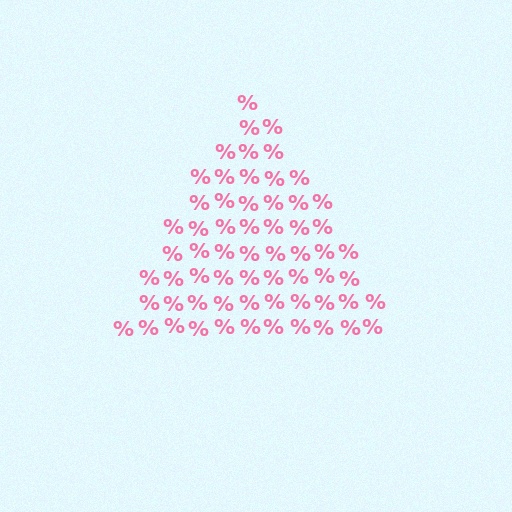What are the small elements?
The small elements are percent signs.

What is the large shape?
The large shape is a triangle.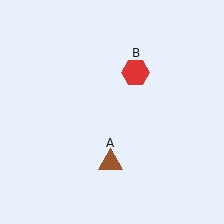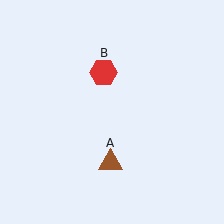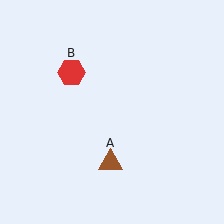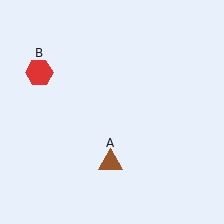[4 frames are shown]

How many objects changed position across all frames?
1 object changed position: red hexagon (object B).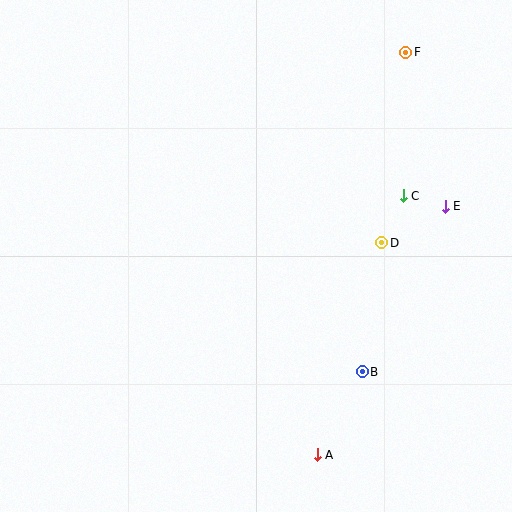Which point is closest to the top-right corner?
Point F is closest to the top-right corner.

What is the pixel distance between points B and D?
The distance between B and D is 130 pixels.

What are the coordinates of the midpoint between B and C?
The midpoint between B and C is at (383, 284).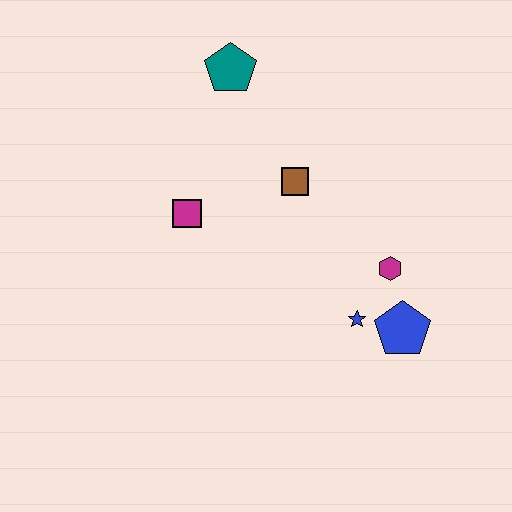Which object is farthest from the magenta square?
The blue pentagon is farthest from the magenta square.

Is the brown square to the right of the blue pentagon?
No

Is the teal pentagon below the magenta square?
No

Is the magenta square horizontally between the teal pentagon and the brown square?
No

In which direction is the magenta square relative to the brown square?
The magenta square is to the left of the brown square.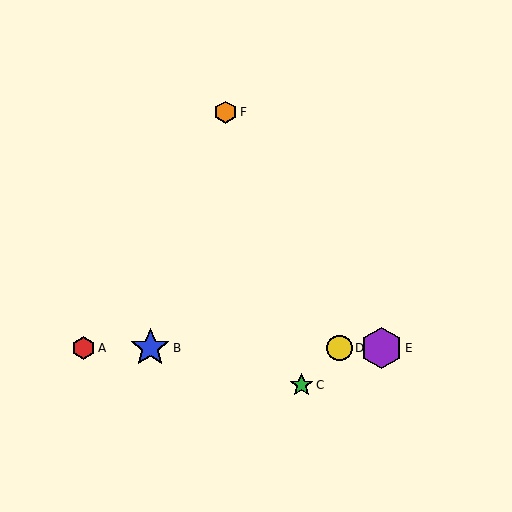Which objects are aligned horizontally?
Objects A, B, D, E are aligned horizontally.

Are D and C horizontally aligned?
No, D is at y≈348 and C is at y≈385.